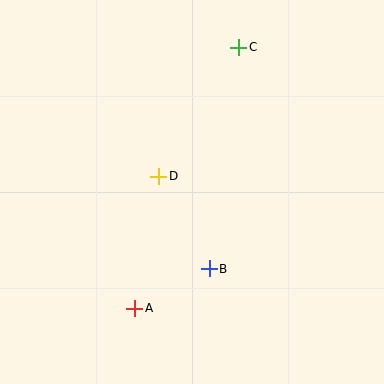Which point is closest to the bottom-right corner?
Point B is closest to the bottom-right corner.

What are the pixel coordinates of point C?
Point C is at (239, 47).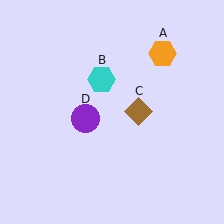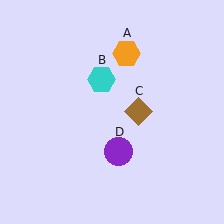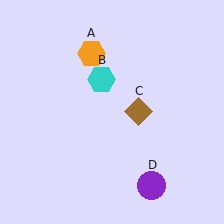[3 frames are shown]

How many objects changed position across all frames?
2 objects changed position: orange hexagon (object A), purple circle (object D).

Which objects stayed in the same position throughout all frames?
Cyan hexagon (object B) and brown diamond (object C) remained stationary.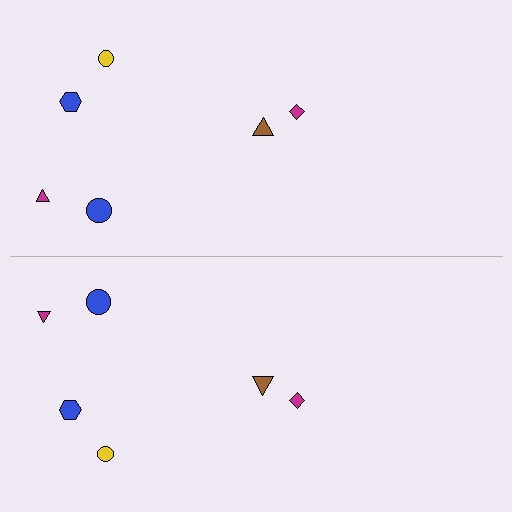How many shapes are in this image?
There are 12 shapes in this image.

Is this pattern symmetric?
Yes, this pattern has bilateral (reflection) symmetry.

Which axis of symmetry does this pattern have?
The pattern has a horizontal axis of symmetry running through the center of the image.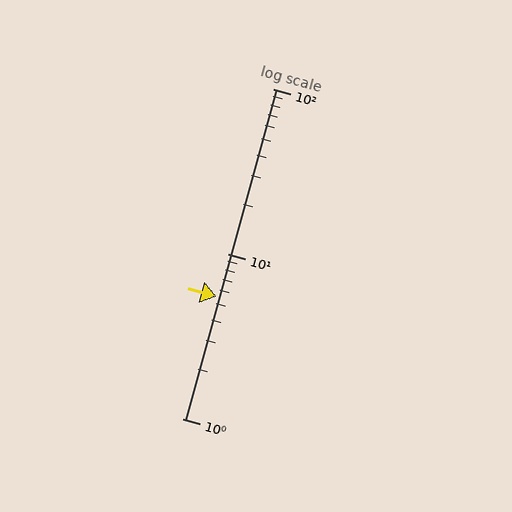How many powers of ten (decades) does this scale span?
The scale spans 2 decades, from 1 to 100.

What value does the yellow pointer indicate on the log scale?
The pointer indicates approximately 5.5.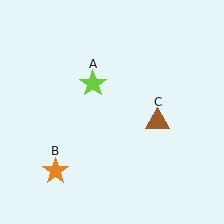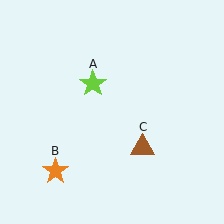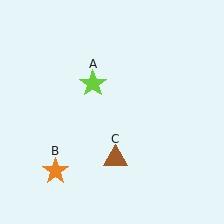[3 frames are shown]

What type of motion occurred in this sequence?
The brown triangle (object C) rotated clockwise around the center of the scene.